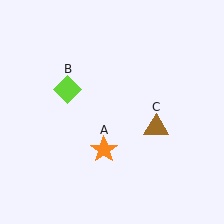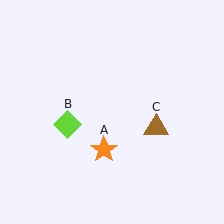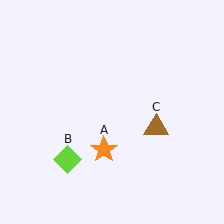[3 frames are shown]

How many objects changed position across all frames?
1 object changed position: lime diamond (object B).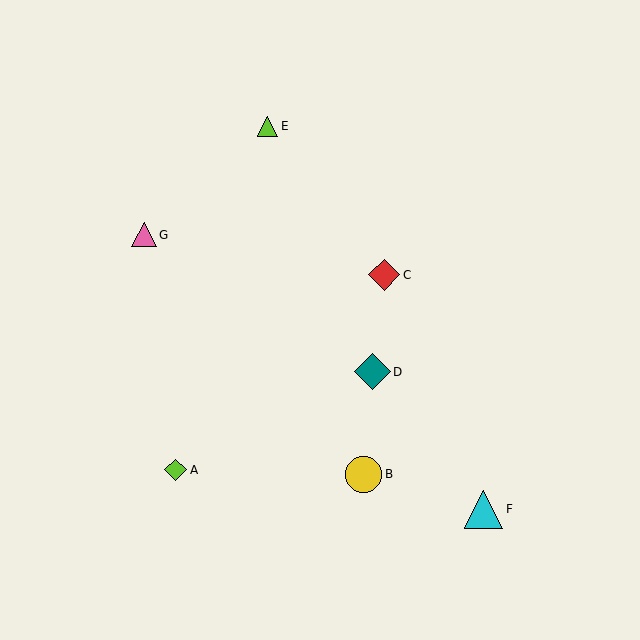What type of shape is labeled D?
Shape D is a teal diamond.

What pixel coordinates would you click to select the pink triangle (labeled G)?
Click at (144, 235) to select the pink triangle G.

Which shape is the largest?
The cyan triangle (labeled F) is the largest.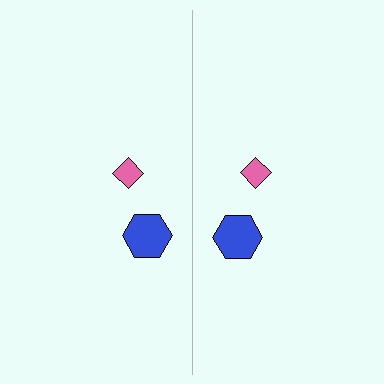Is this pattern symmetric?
Yes, this pattern has bilateral (reflection) symmetry.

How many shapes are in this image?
There are 4 shapes in this image.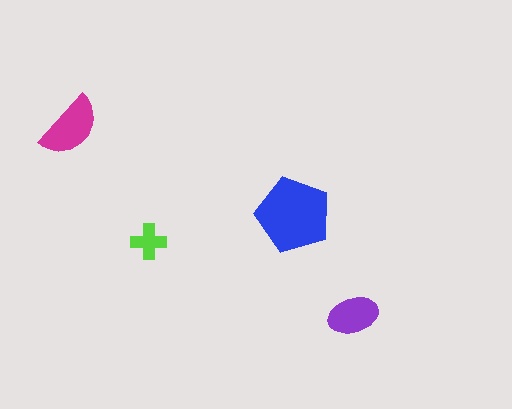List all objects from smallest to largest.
The lime cross, the purple ellipse, the magenta semicircle, the blue pentagon.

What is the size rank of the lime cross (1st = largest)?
4th.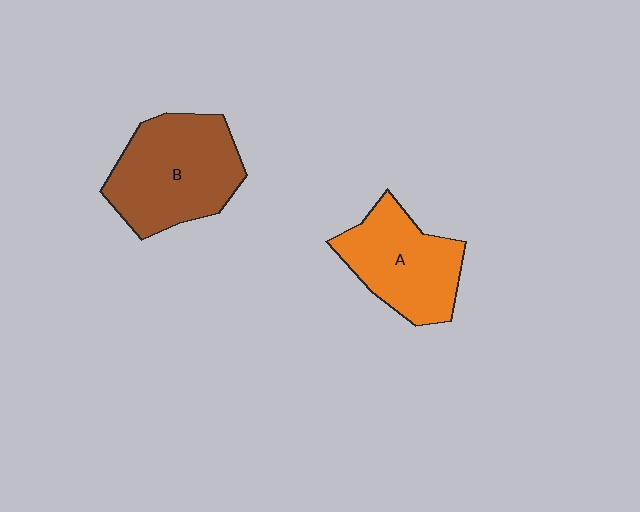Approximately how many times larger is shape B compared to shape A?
Approximately 1.2 times.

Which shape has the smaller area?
Shape A (orange).